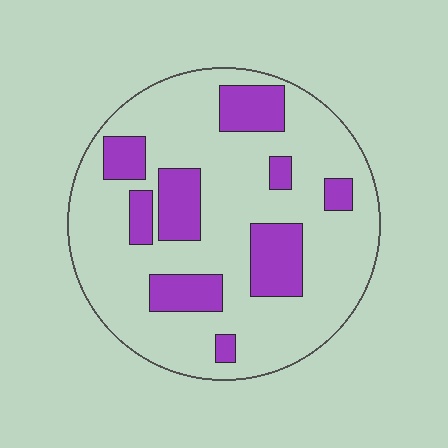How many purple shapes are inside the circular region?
9.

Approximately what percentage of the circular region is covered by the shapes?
Approximately 25%.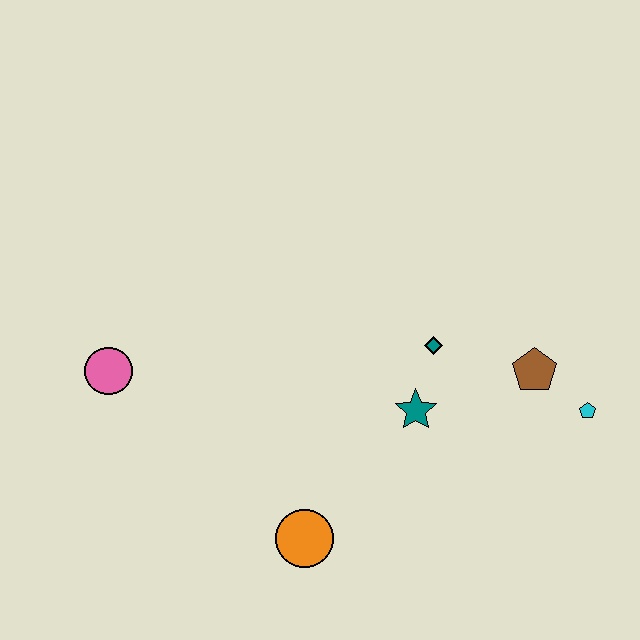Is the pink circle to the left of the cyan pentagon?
Yes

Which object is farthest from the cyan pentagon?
The pink circle is farthest from the cyan pentagon.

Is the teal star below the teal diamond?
Yes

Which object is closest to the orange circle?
The teal star is closest to the orange circle.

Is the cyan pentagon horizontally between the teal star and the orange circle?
No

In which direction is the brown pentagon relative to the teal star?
The brown pentagon is to the right of the teal star.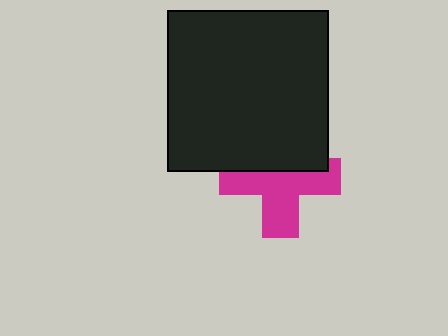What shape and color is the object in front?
The object in front is a black square.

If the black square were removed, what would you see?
You would see the complete magenta cross.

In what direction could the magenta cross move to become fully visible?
The magenta cross could move down. That would shift it out from behind the black square entirely.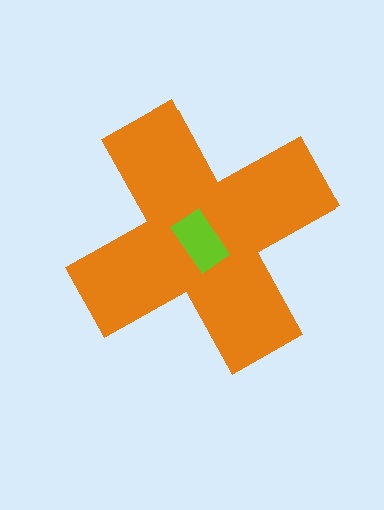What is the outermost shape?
The orange cross.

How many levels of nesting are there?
2.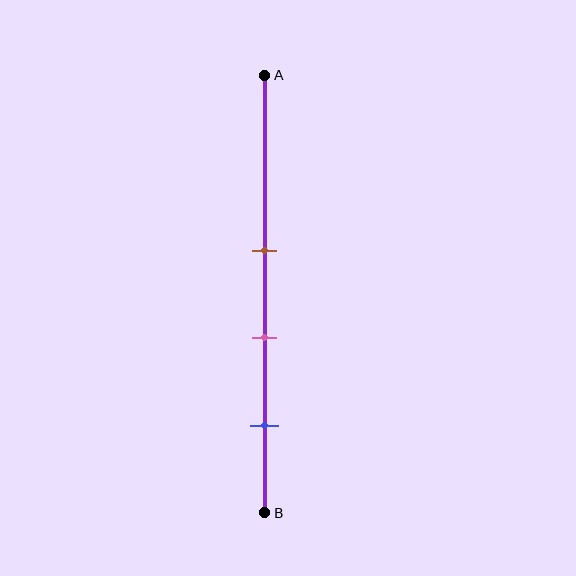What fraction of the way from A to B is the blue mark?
The blue mark is approximately 80% (0.8) of the way from A to B.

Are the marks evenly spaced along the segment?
Yes, the marks are approximately evenly spaced.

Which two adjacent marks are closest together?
The brown and pink marks are the closest adjacent pair.